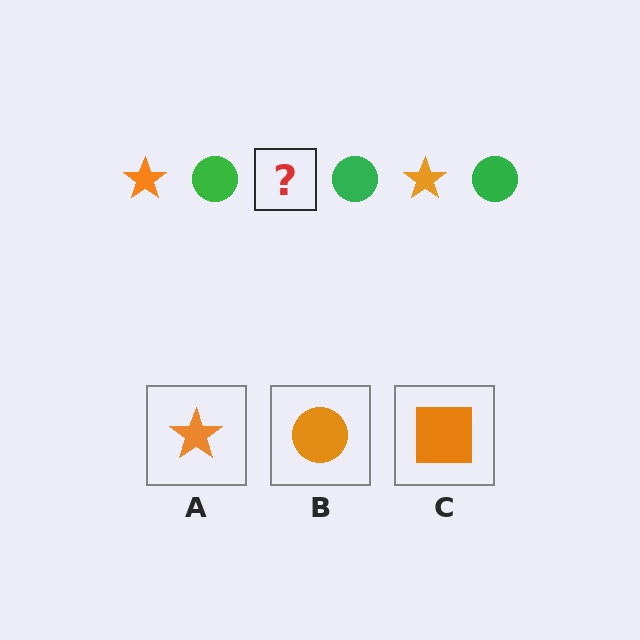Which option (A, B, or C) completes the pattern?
A.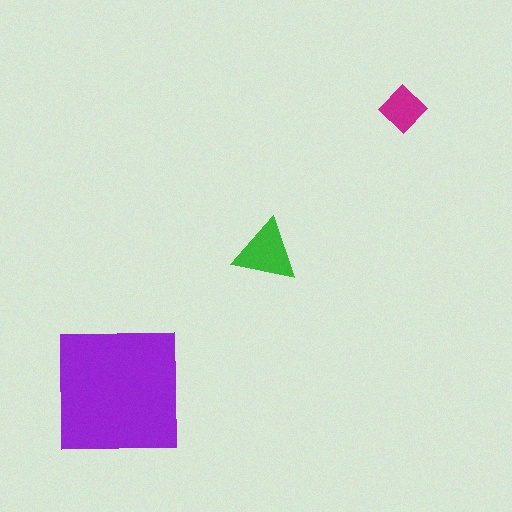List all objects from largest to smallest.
The purple square, the green triangle, the magenta diamond.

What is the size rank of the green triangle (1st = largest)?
2nd.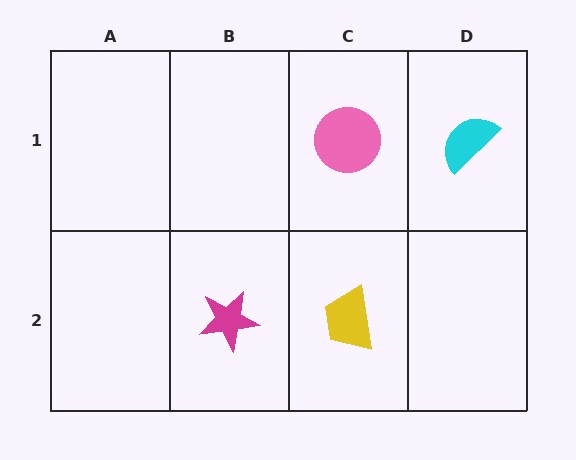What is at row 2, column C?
A yellow trapezoid.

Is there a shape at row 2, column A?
No, that cell is empty.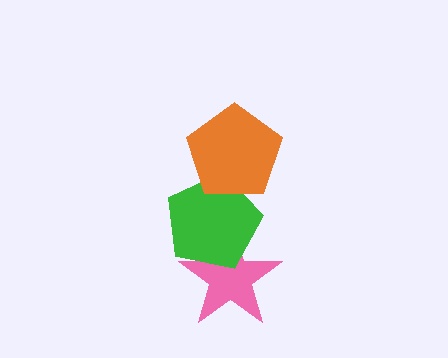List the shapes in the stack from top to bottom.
From top to bottom: the orange pentagon, the green pentagon, the pink star.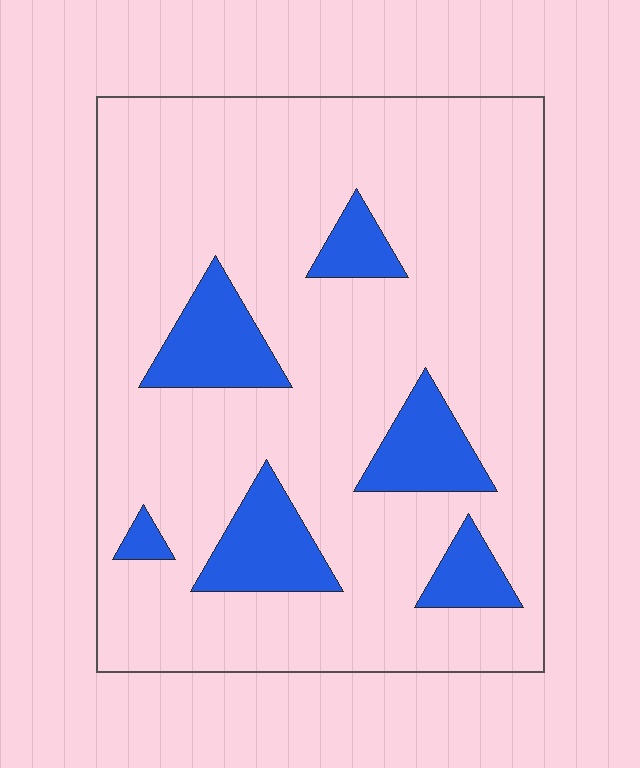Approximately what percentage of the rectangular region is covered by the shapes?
Approximately 15%.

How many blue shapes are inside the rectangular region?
6.